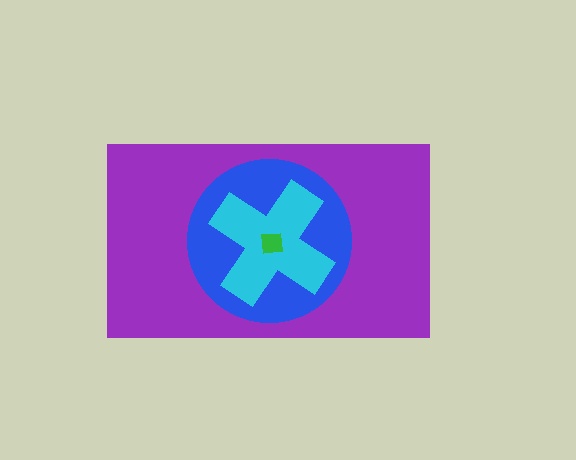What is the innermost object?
The green square.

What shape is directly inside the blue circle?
The cyan cross.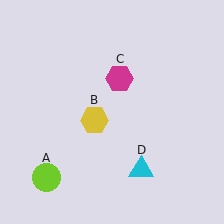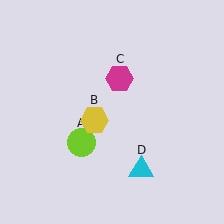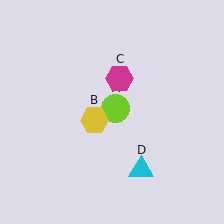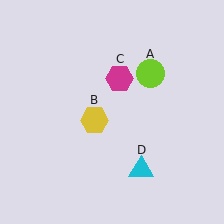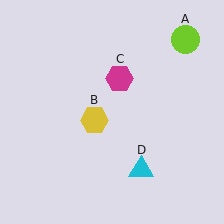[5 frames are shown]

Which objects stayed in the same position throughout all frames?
Yellow hexagon (object B) and magenta hexagon (object C) and cyan triangle (object D) remained stationary.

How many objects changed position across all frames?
1 object changed position: lime circle (object A).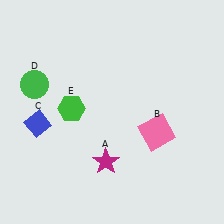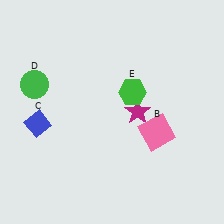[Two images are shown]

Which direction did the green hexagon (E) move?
The green hexagon (E) moved right.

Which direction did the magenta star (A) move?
The magenta star (A) moved up.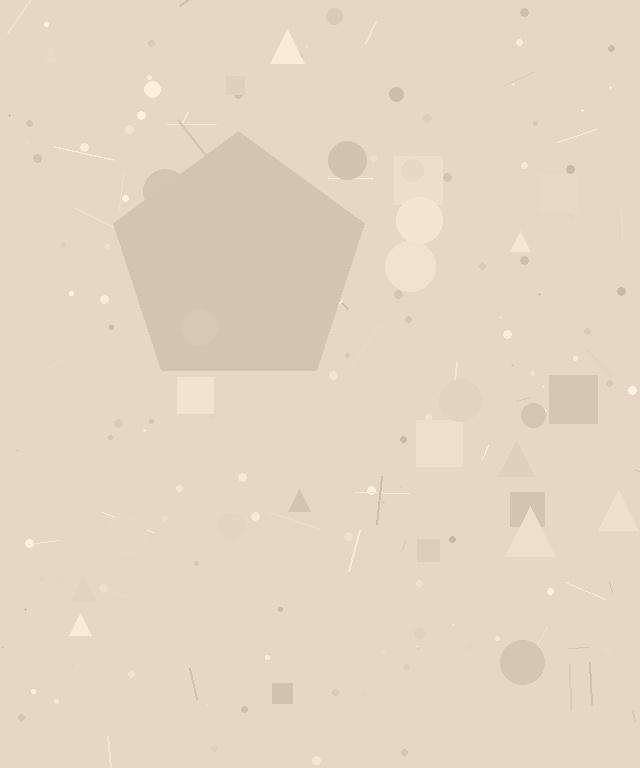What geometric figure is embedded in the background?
A pentagon is embedded in the background.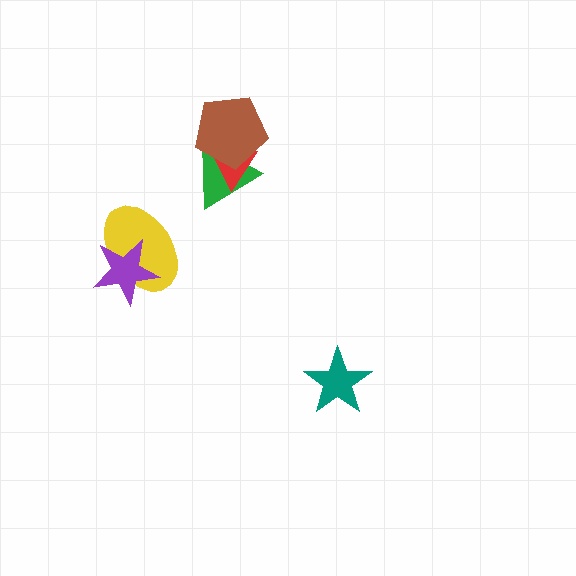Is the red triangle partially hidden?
Yes, it is partially covered by another shape.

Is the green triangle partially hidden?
Yes, it is partially covered by another shape.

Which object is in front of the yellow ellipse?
The purple star is in front of the yellow ellipse.